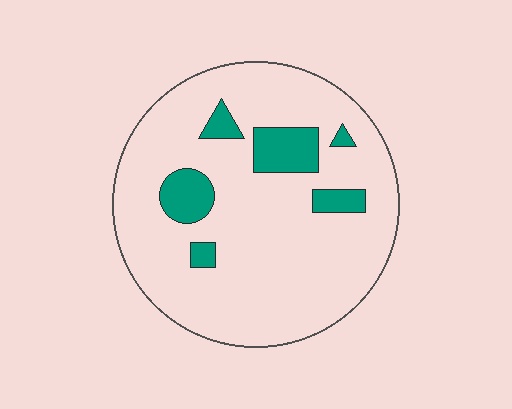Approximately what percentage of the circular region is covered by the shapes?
Approximately 15%.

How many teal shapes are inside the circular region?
6.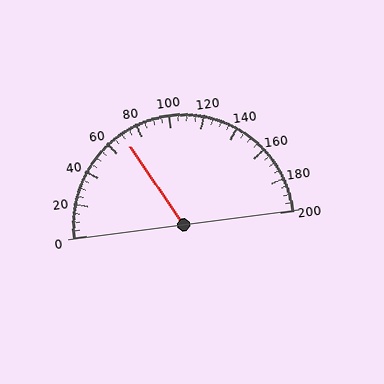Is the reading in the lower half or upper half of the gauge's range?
The reading is in the lower half of the range (0 to 200).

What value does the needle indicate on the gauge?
The needle indicates approximately 70.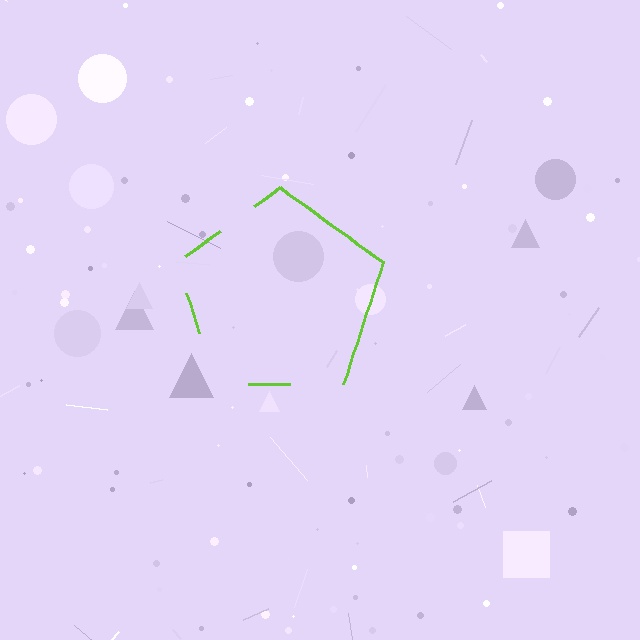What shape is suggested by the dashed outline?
The dashed outline suggests a pentagon.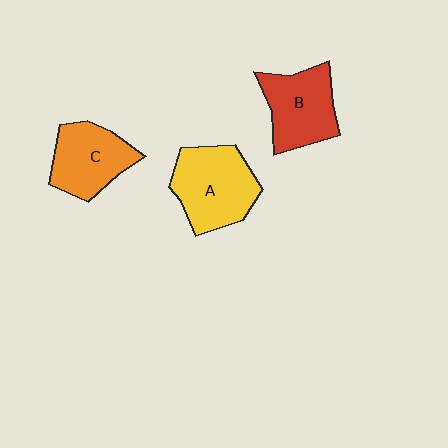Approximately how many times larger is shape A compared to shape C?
Approximately 1.2 times.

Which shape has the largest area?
Shape A (yellow).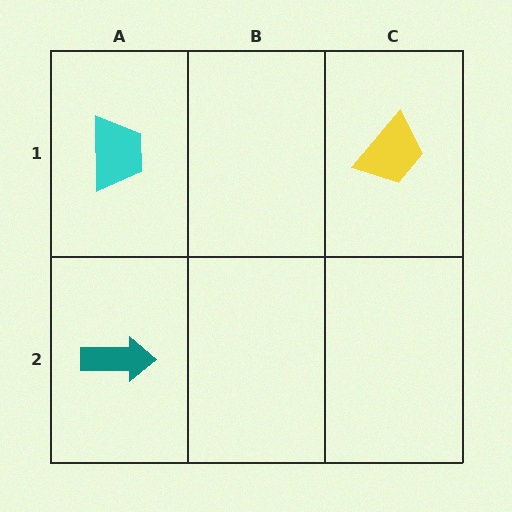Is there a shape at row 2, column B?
No, that cell is empty.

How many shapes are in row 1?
2 shapes.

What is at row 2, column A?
A teal arrow.